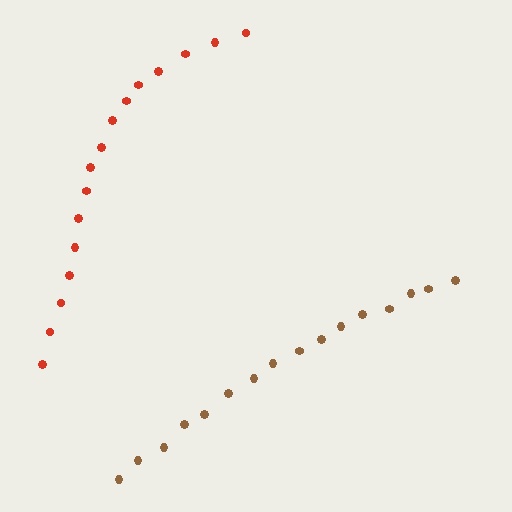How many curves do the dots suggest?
There are 2 distinct paths.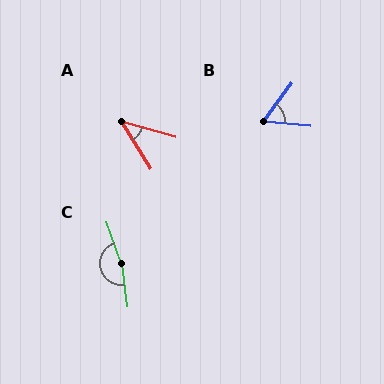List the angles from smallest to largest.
A (42°), B (58°), C (169°).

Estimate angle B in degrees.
Approximately 58 degrees.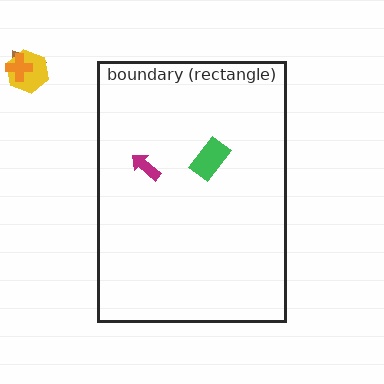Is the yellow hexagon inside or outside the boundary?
Outside.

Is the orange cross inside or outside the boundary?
Outside.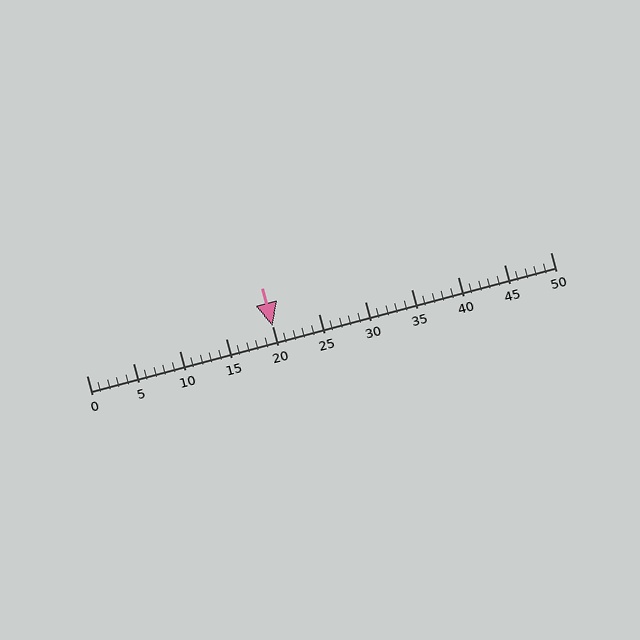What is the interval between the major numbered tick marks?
The major tick marks are spaced 5 units apart.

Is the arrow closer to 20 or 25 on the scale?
The arrow is closer to 20.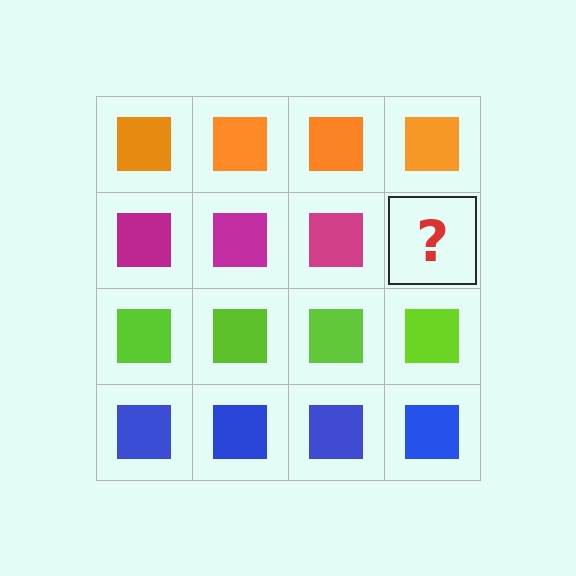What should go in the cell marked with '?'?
The missing cell should contain a magenta square.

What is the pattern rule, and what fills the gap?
The rule is that each row has a consistent color. The gap should be filled with a magenta square.